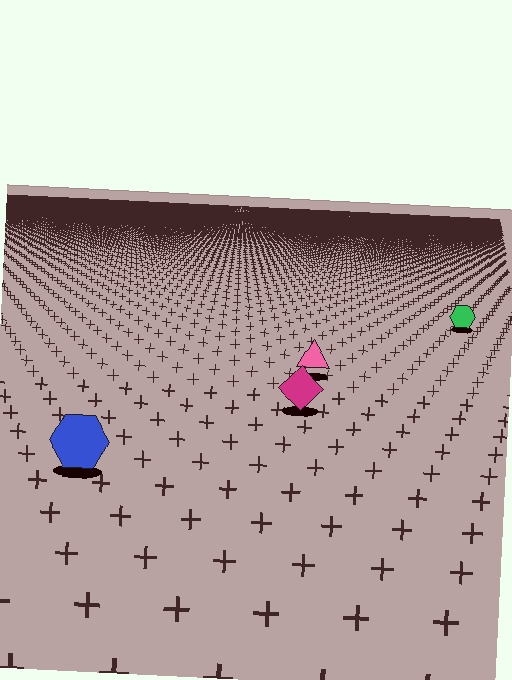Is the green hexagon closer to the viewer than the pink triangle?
No. The pink triangle is closer — you can tell from the texture gradient: the ground texture is coarser near it.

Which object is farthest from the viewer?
The green hexagon is farthest from the viewer. It appears smaller and the ground texture around it is denser.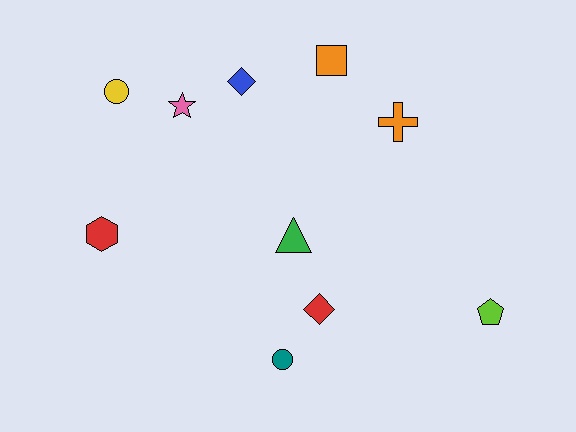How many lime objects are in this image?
There is 1 lime object.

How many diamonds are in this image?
There are 2 diamonds.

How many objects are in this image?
There are 10 objects.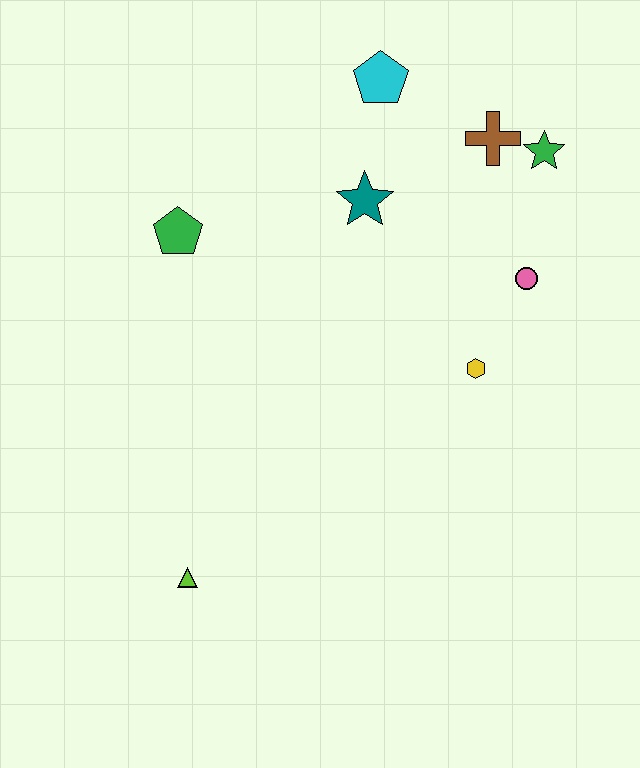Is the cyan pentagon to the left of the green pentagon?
No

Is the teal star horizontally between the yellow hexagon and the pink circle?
No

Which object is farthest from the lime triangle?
The green star is farthest from the lime triangle.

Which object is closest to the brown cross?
The green star is closest to the brown cross.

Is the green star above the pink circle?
Yes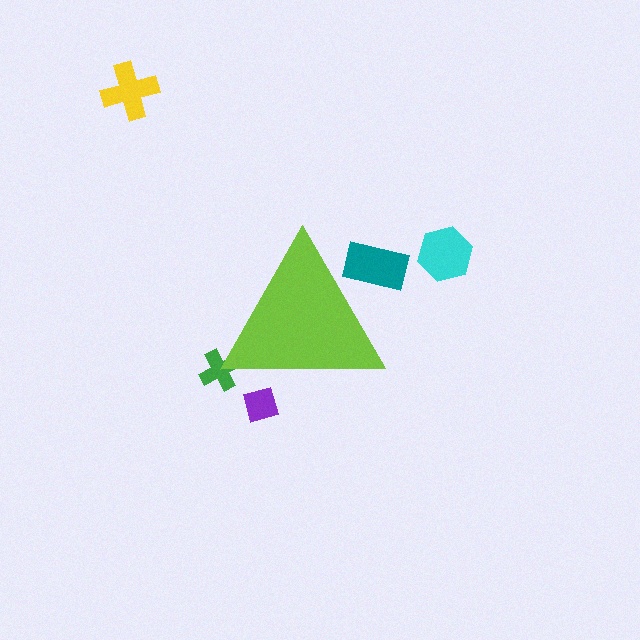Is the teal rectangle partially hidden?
Yes, the teal rectangle is partially hidden behind the lime triangle.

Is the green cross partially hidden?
Yes, the green cross is partially hidden behind the lime triangle.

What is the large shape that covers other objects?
A lime triangle.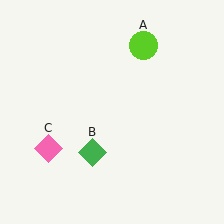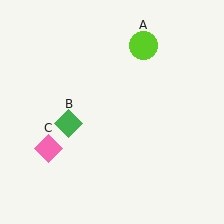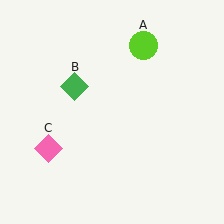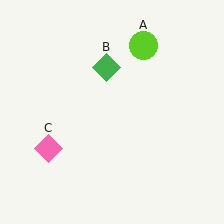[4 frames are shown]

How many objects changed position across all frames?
1 object changed position: green diamond (object B).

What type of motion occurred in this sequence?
The green diamond (object B) rotated clockwise around the center of the scene.